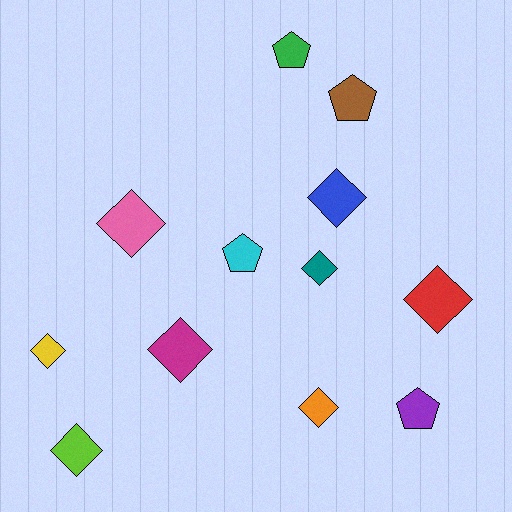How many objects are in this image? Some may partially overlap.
There are 12 objects.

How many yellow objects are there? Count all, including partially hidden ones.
There is 1 yellow object.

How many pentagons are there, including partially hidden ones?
There are 4 pentagons.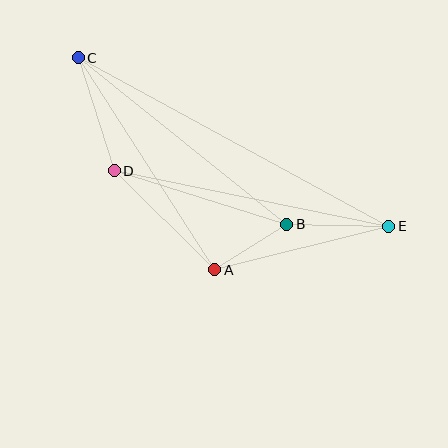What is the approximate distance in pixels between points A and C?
The distance between A and C is approximately 252 pixels.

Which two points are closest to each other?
Points A and B are closest to each other.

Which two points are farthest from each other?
Points C and E are farthest from each other.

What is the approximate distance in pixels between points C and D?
The distance between C and D is approximately 118 pixels.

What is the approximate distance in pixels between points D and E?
The distance between D and E is approximately 280 pixels.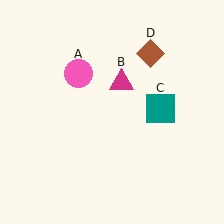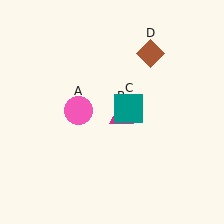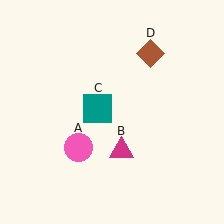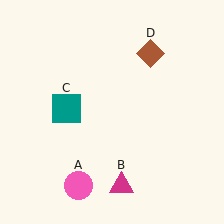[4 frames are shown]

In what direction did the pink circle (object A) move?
The pink circle (object A) moved down.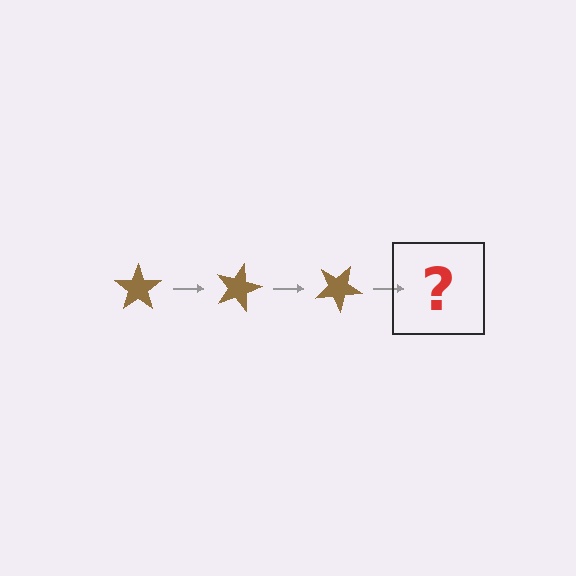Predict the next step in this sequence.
The next step is a brown star rotated 45 degrees.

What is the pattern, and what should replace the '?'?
The pattern is that the star rotates 15 degrees each step. The '?' should be a brown star rotated 45 degrees.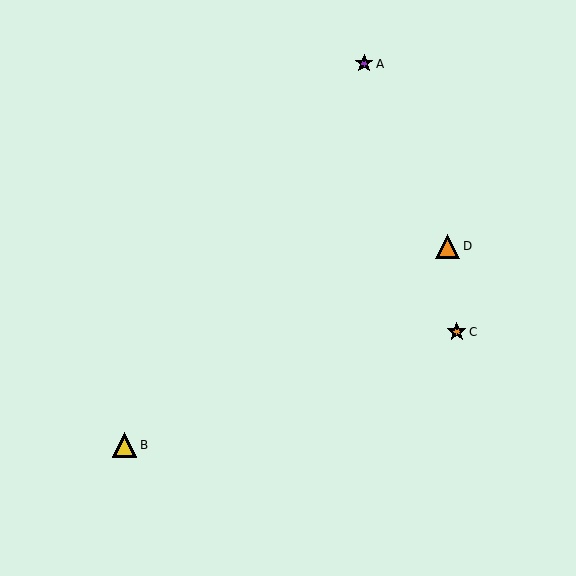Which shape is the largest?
The yellow triangle (labeled B) is the largest.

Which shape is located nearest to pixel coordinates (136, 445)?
The yellow triangle (labeled B) at (125, 445) is nearest to that location.